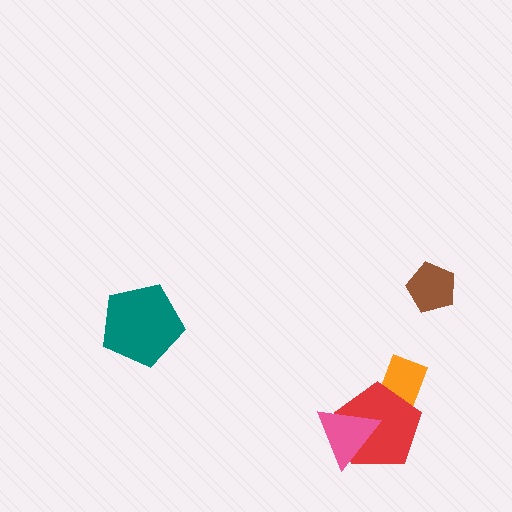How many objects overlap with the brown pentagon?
0 objects overlap with the brown pentagon.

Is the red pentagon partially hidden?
Yes, it is partially covered by another shape.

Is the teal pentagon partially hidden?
No, no other shape covers it.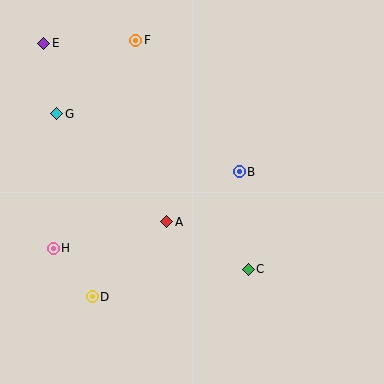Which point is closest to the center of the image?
Point A at (167, 222) is closest to the center.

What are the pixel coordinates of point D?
Point D is at (92, 297).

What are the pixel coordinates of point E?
Point E is at (44, 43).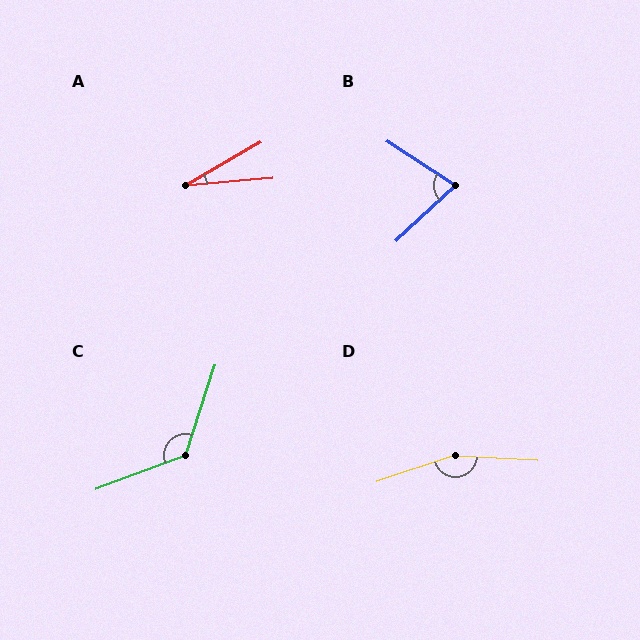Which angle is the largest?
D, at approximately 159 degrees.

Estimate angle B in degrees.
Approximately 76 degrees.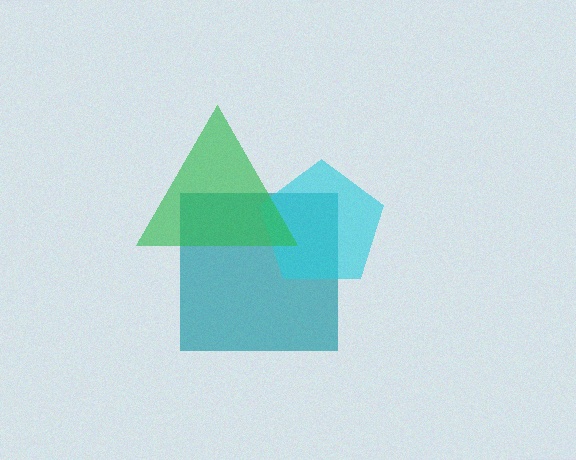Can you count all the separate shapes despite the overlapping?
Yes, there are 3 separate shapes.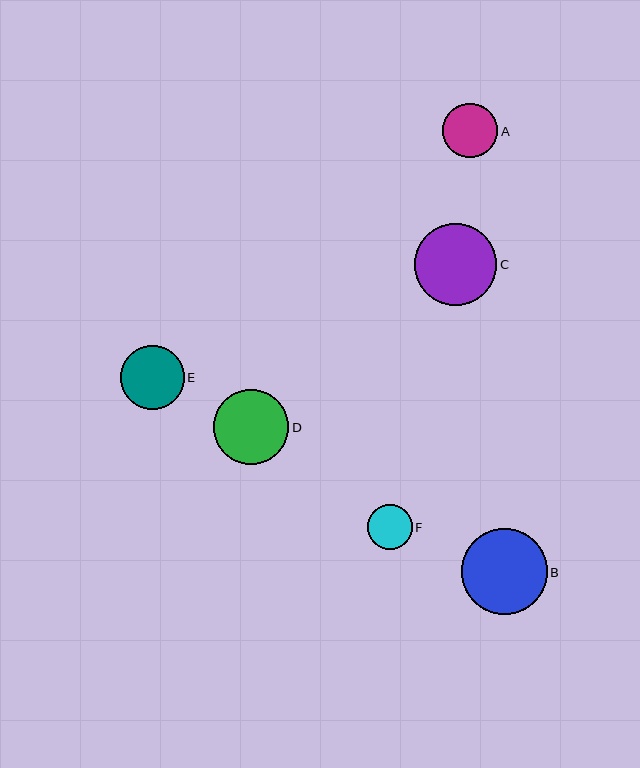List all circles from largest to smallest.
From largest to smallest: B, C, D, E, A, F.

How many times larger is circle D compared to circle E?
Circle D is approximately 1.2 times the size of circle E.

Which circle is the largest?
Circle B is the largest with a size of approximately 85 pixels.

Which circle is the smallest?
Circle F is the smallest with a size of approximately 45 pixels.